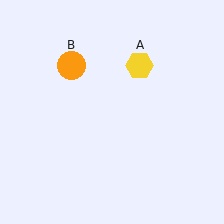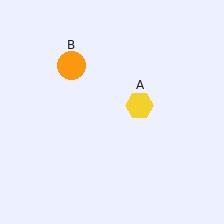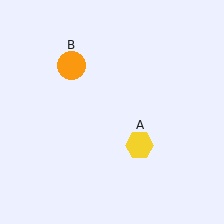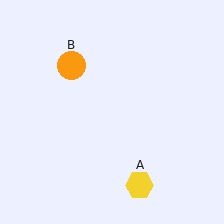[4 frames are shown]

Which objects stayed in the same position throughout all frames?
Orange circle (object B) remained stationary.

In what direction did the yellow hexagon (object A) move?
The yellow hexagon (object A) moved down.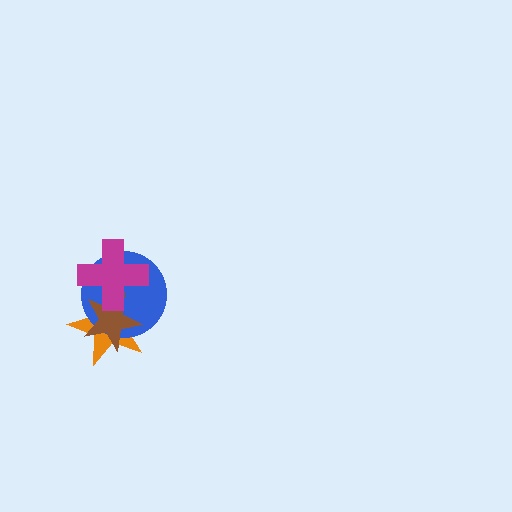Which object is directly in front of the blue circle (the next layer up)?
The brown star is directly in front of the blue circle.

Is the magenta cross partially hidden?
No, no other shape covers it.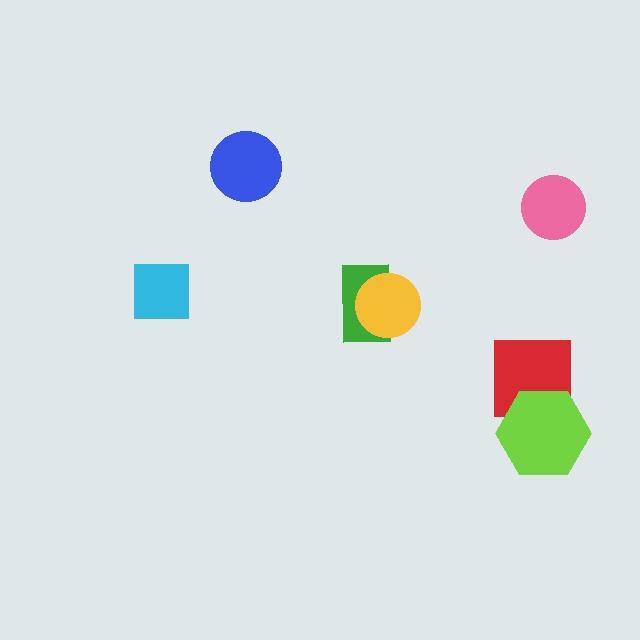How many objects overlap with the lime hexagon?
1 object overlaps with the lime hexagon.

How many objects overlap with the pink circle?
0 objects overlap with the pink circle.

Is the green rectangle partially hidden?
Yes, it is partially covered by another shape.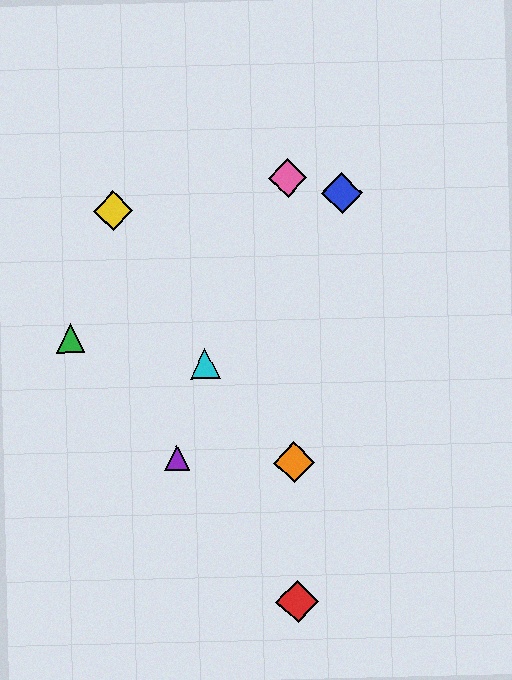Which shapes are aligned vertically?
The red diamond, the orange diamond, the pink diamond are aligned vertically.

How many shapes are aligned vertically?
3 shapes (the red diamond, the orange diamond, the pink diamond) are aligned vertically.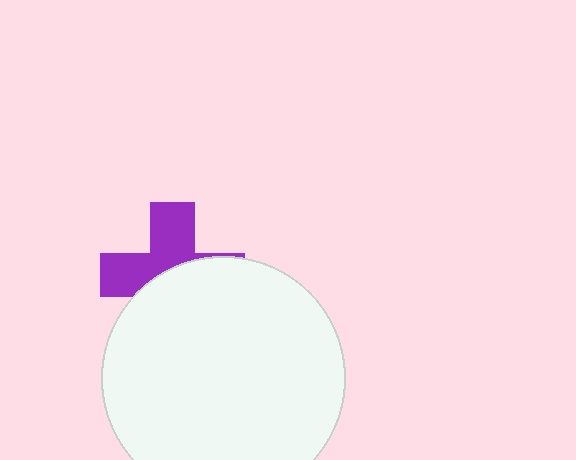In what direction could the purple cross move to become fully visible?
The purple cross could move up. That would shift it out from behind the white circle entirely.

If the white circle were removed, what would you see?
You would see the complete purple cross.